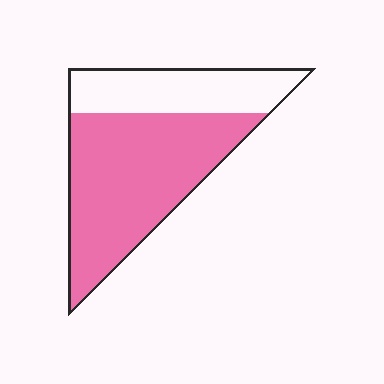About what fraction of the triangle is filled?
About two thirds (2/3).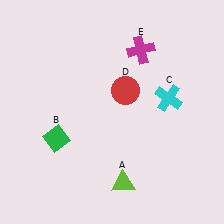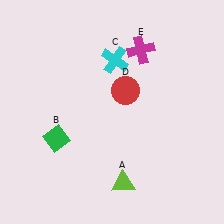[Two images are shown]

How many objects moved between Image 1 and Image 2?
1 object moved between the two images.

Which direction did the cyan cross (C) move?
The cyan cross (C) moved left.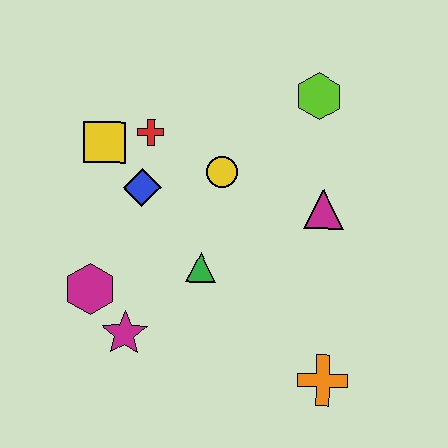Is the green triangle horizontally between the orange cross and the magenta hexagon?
Yes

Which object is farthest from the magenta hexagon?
The lime hexagon is farthest from the magenta hexagon.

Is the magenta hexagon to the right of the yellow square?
No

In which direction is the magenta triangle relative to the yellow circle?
The magenta triangle is to the right of the yellow circle.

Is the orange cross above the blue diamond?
No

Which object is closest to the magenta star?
The magenta hexagon is closest to the magenta star.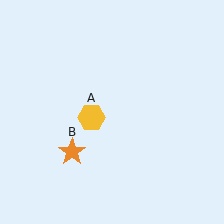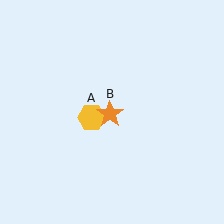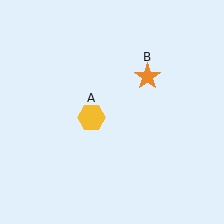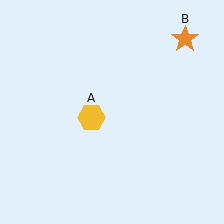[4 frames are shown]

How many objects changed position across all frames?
1 object changed position: orange star (object B).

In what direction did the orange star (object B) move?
The orange star (object B) moved up and to the right.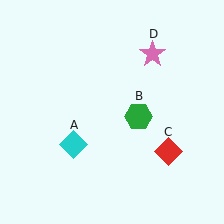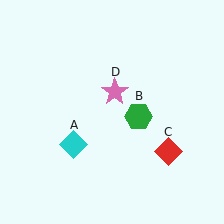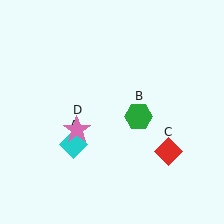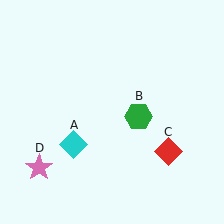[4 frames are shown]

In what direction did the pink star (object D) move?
The pink star (object D) moved down and to the left.